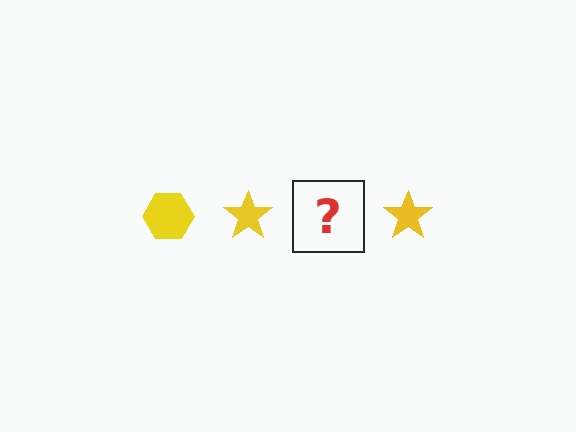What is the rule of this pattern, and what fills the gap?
The rule is that the pattern cycles through hexagon, star shapes in yellow. The gap should be filled with a yellow hexagon.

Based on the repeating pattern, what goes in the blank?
The blank should be a yellow hexagon.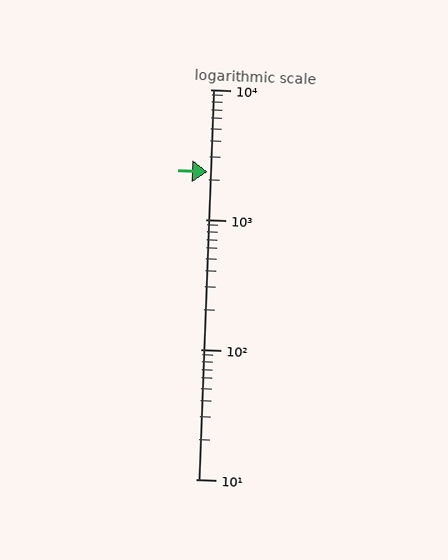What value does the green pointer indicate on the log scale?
The pointer indicates approximately 2300.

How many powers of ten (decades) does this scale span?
The scale spans 3 decades, from 10 to 10000.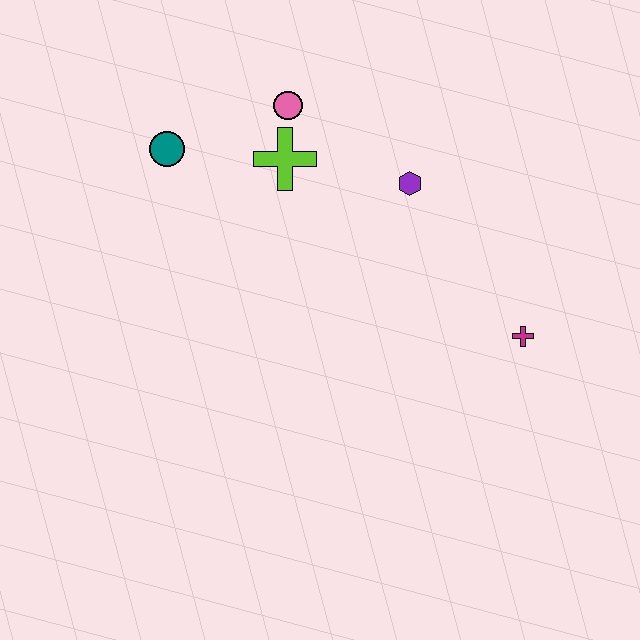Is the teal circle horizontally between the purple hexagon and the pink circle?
No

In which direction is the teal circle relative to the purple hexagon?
The teal circle is to the left of the purple hexagon.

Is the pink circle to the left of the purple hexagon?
Yes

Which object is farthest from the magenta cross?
The teal circle is farthest from the magenta cross.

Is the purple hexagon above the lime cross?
No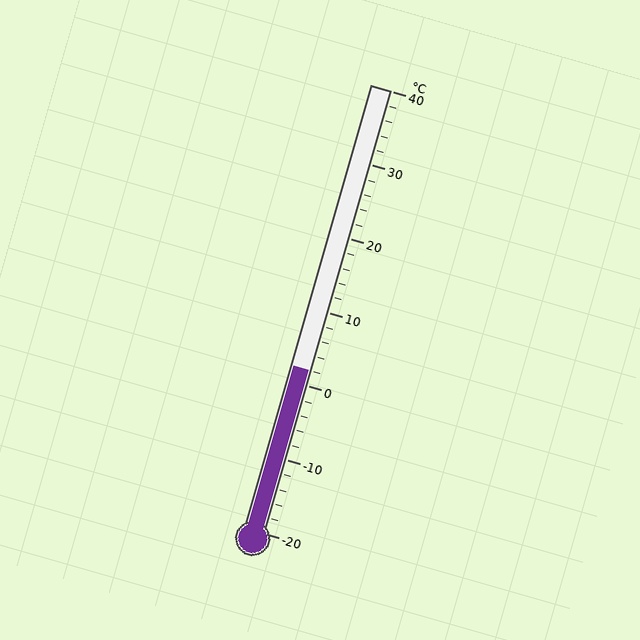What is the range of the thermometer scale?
The thermometer scale ranges from -20°C to 40°C.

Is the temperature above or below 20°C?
The temperature is below 20°C.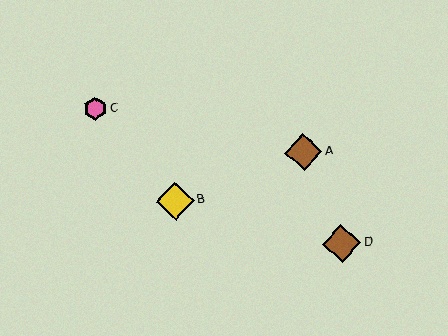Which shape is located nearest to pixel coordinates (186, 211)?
The yellow diamond (labeled B) at (175, 201) is nearest to that location.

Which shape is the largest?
The brown diamond (labeled D) is the largest.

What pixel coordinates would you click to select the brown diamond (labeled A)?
Click at (304, 152) to select the brown diamond A.